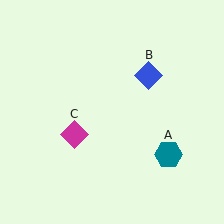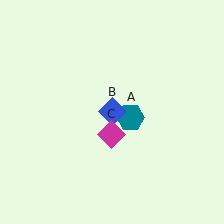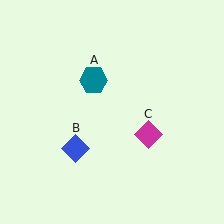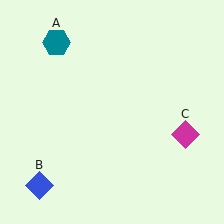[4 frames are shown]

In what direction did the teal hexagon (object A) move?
The teal hexagon (object A) moved up and to the left.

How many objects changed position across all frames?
3 objects changed position: teal hexagon (object A), blue diamond (object B), magenta diamond (object C).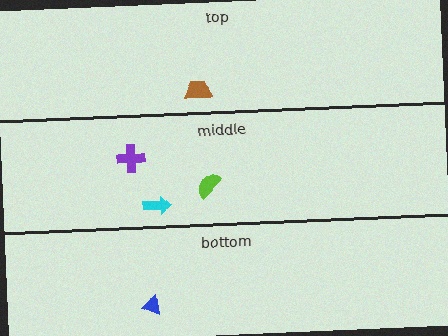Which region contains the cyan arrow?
The middle region.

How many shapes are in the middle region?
3.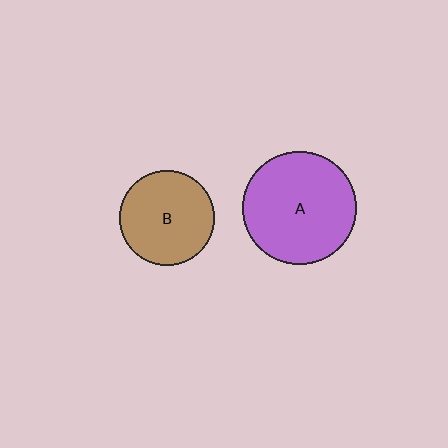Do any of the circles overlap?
No, none of the circles overlap.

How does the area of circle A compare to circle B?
Approximately 1.4 times.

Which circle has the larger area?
Circle A (purple).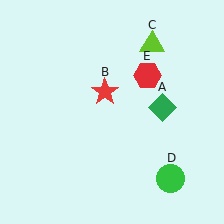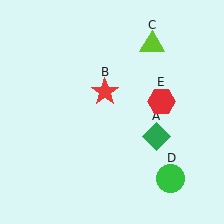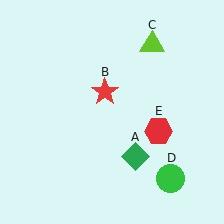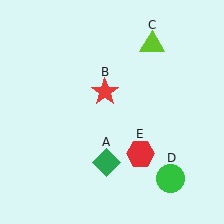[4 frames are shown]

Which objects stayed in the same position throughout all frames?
Red star (object B) and lime triangle (object C) and green circle (object D) remained stationary.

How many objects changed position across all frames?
2 objects changed position: green diamond (object A), red hexagon (object E).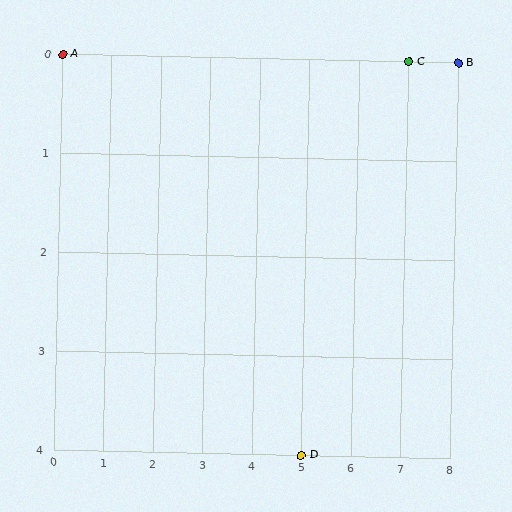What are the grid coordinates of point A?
Point A is at grid coordinates (0, 0).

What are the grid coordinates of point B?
Point B is at grid coordinates (8, 0).